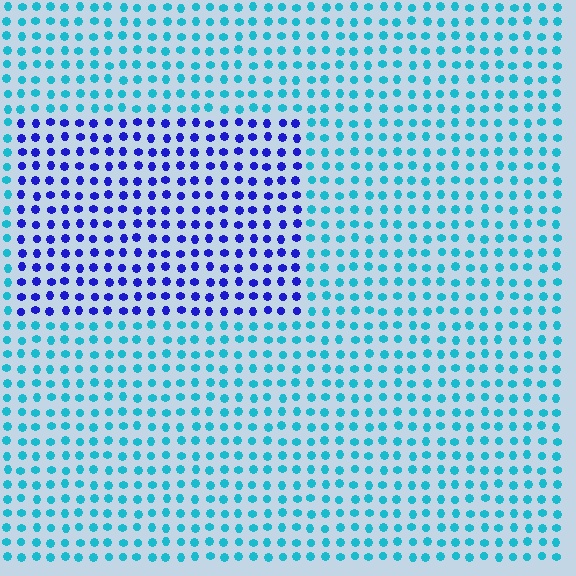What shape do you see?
I see a rectangle.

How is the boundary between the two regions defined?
The boundary is defined purely by a slight shift in hue (about 55 degrees). Spacing, size, and orientation are identical on both sides.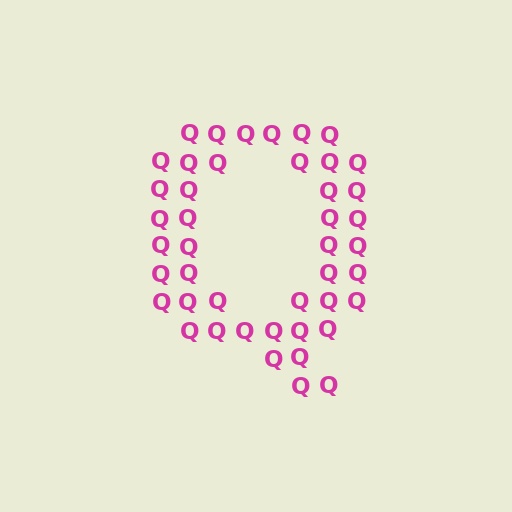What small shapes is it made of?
It is made of small letter Q's.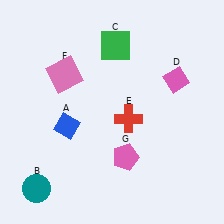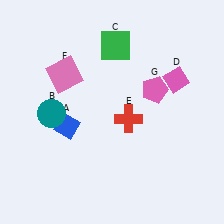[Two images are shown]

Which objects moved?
The objects that moved are: the teal circle (B), the pink pentagon (G).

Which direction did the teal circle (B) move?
The teal circle (B) moved up.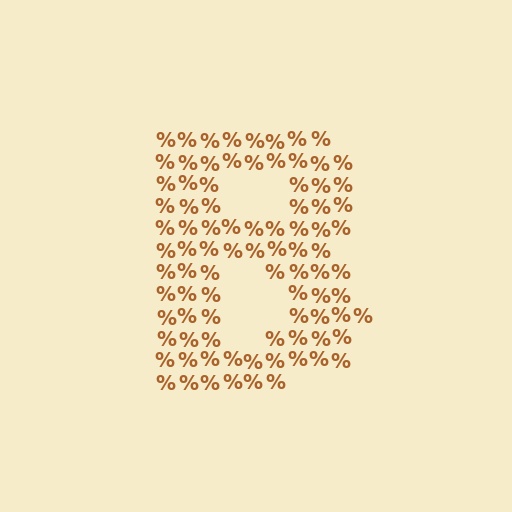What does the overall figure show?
The overall figure shows the letter B.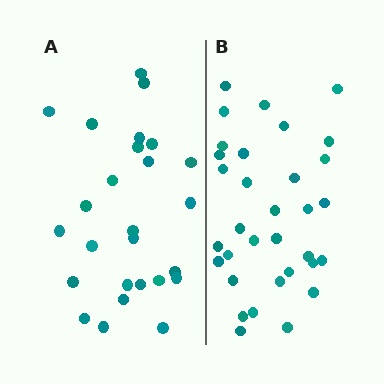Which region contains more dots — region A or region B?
Region B (the right region) has more dots.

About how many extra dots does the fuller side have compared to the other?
Region B has roughly 8 or so more dots than region A.